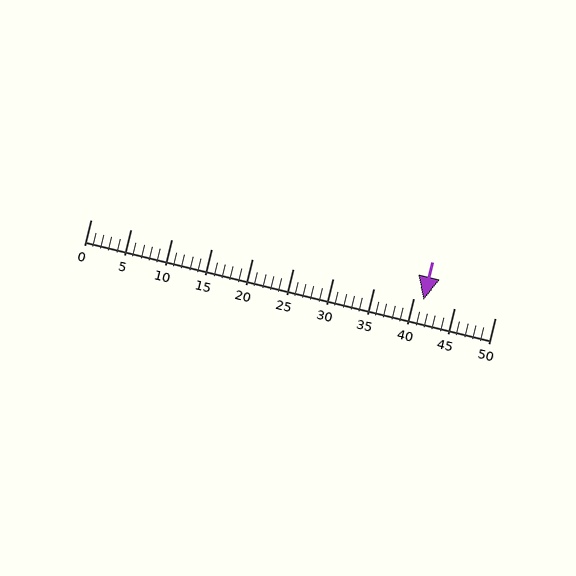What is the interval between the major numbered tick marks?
The major tick marks are spaced 5 units apart.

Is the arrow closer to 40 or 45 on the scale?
The arrow is closer to 40.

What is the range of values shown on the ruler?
The ruler shows values from 0 to 50.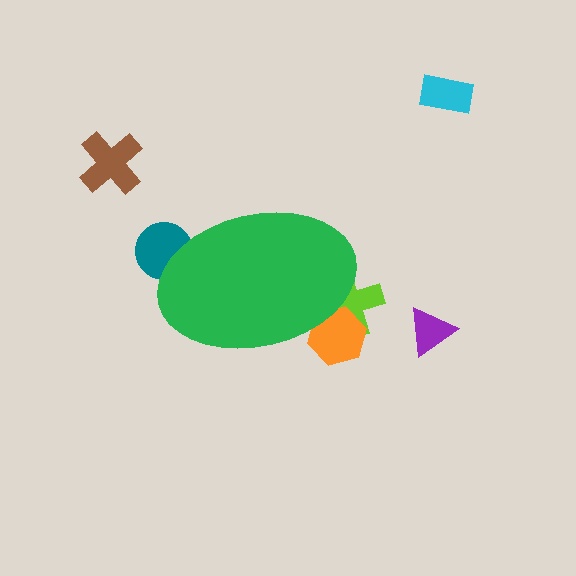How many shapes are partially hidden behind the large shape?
3 shapes are partially hidden.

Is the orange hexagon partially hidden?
Yes, the orange hexagon is partially hidden behind the green ellipse.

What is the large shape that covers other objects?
A green ellipse.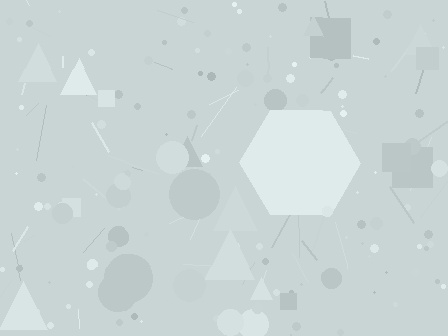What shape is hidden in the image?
A hexagon is hidden in the image.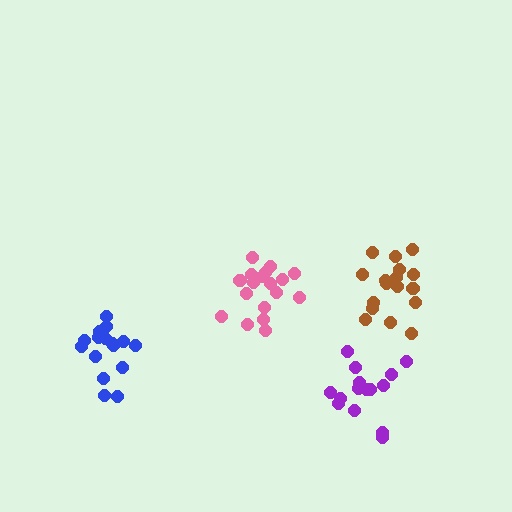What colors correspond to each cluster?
The clusters are colored: pink, blue, brown, purple.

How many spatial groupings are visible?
There are 4 spatial groupings.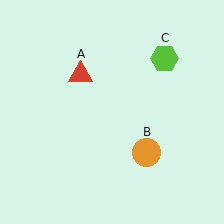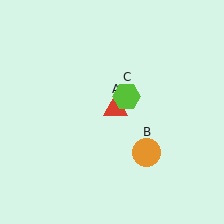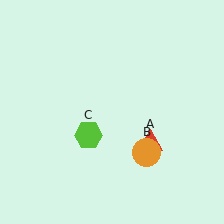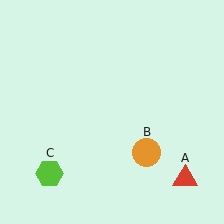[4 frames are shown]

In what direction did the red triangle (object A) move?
The red triangle (object A) moved down and to the right.